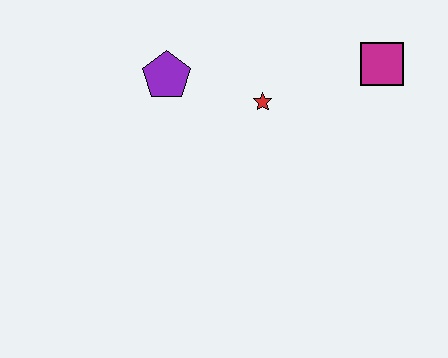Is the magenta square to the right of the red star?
Yes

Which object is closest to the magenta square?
The red star is closest to the magenta square.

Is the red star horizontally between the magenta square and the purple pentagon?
Yes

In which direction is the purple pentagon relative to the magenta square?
The purple pentagon is to the left of the magenta square.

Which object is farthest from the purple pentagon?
The magenta square is farthest from the purple pentagon.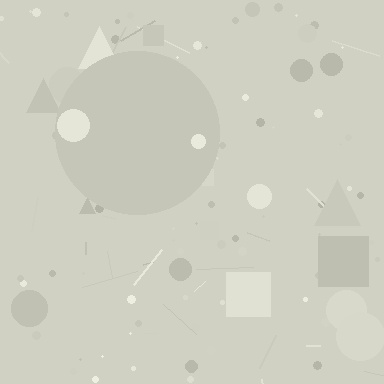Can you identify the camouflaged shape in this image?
The camouflaged shape is a circle.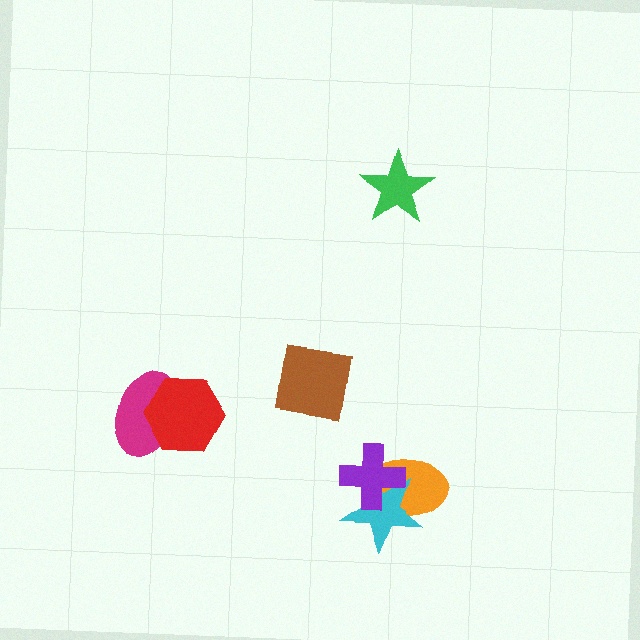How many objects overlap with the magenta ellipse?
1 object overlaps with the magenta ellipse.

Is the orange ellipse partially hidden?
Yes, it is partially covered by another shape.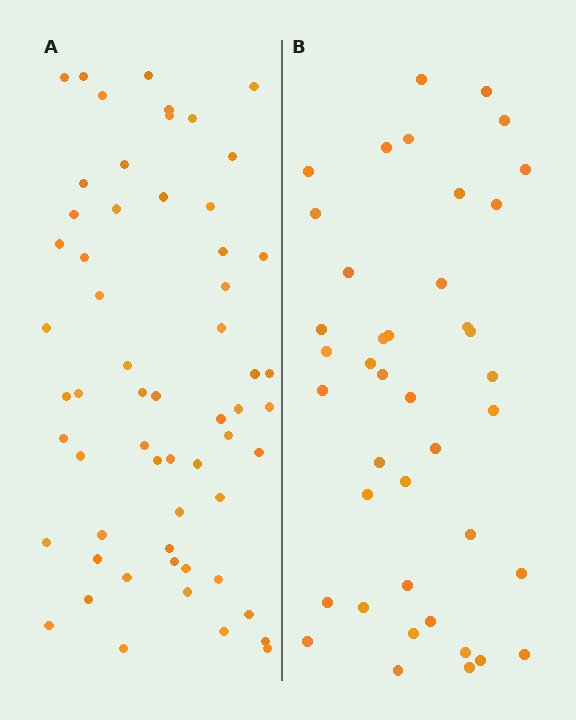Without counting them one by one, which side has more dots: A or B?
Region A (the left region) has more dots.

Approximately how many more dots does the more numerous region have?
Region A has approximately 20 more dots than region B.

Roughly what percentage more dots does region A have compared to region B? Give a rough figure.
About 45% more.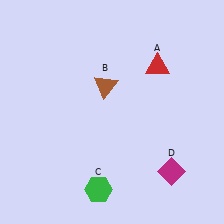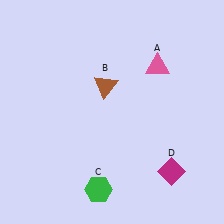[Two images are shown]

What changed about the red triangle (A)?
In Image 1, A is red. In Image 2, it changed to pink.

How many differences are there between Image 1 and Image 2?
There is 1 difference between the two images.